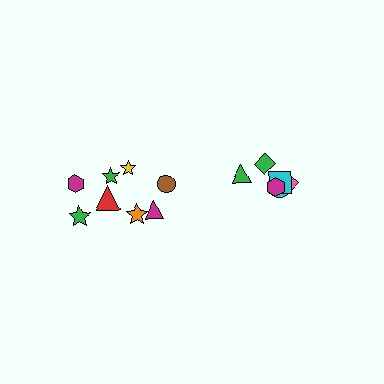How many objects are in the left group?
There are 8 objects.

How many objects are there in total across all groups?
There are 14 objects.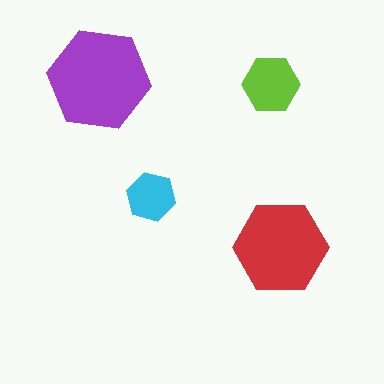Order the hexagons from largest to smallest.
the purple one, the red one, the lime one, the cyan one.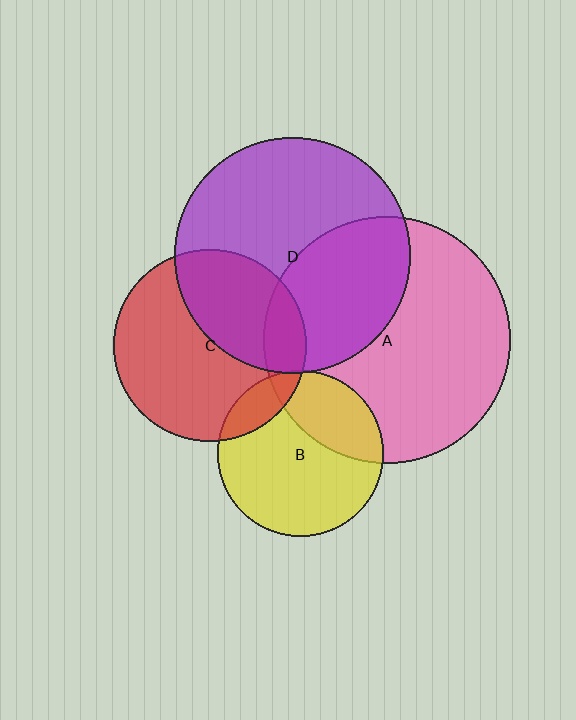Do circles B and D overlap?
Yes.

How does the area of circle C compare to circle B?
Approximately 1.4 times.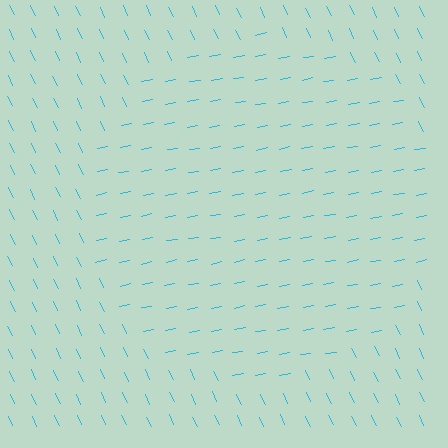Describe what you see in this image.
The image is filled with small cyan line segments. A circle region in the image has lines oriented differently from the surrounding lines, creating a visible texture boundary.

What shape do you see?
I see a circle.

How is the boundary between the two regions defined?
The boundary is defined purely by a change in line orientation (approximately 76 degrees difference). All lines are the same color and thickness.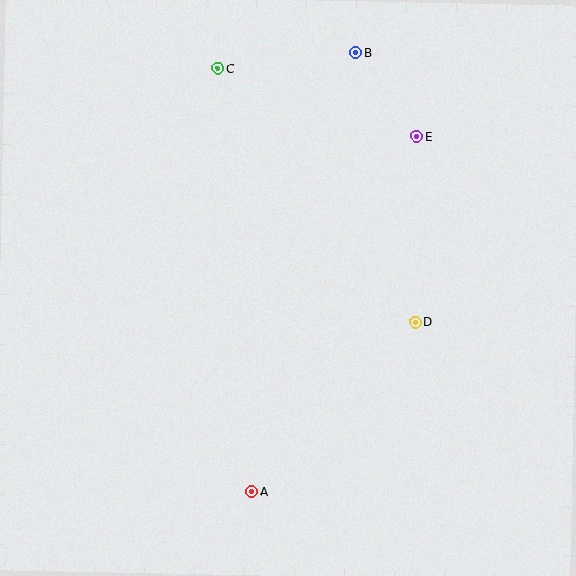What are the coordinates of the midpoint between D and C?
The midpoint between D and C is at (317, 195).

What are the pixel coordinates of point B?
Point B is at (355, 53).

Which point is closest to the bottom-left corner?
Point A is closest to the bottom-left corner.